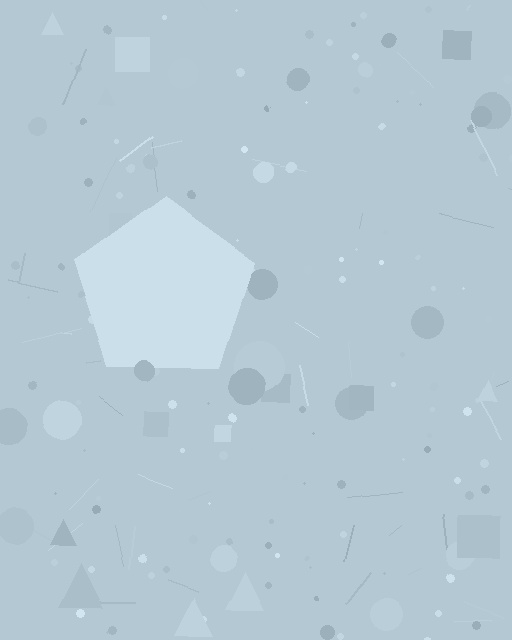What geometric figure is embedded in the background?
A pentagon is embedded in the background.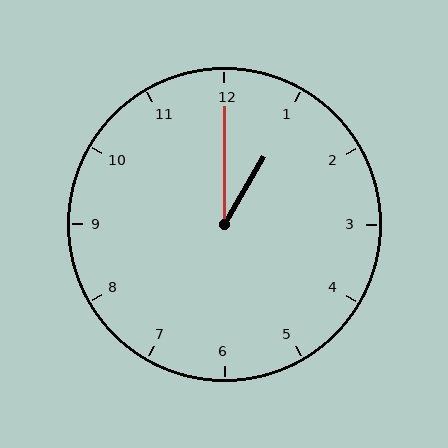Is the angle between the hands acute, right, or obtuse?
It is acute.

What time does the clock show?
1:00.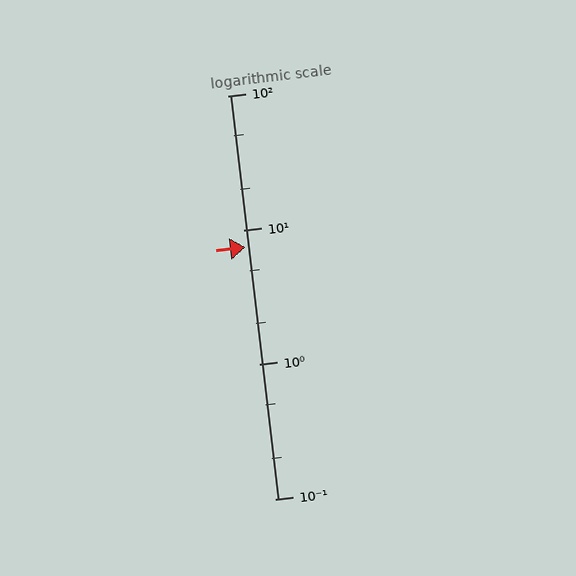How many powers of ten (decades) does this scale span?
The scale spans 3 decades, from 0.1 to 100.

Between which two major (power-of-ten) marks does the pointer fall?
The pointer is between 1 and 10.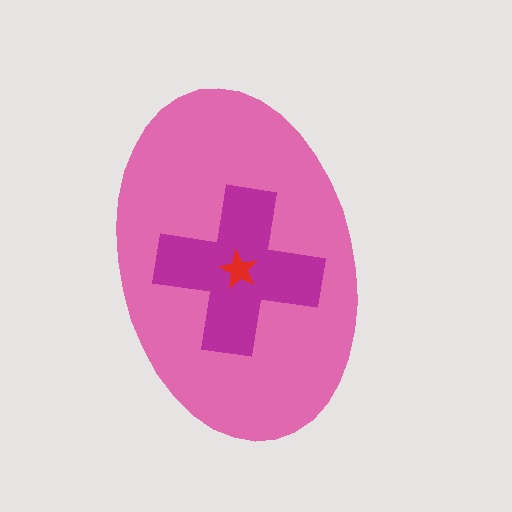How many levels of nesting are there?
3.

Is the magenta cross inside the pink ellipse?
Yes.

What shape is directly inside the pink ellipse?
The magenta cross.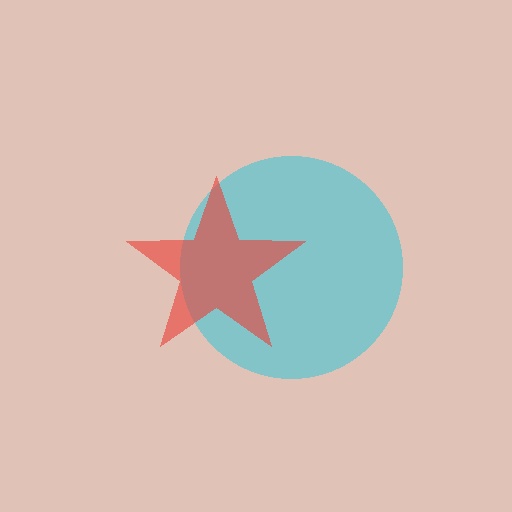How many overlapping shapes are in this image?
There are 2 overlapping shapes in the image.